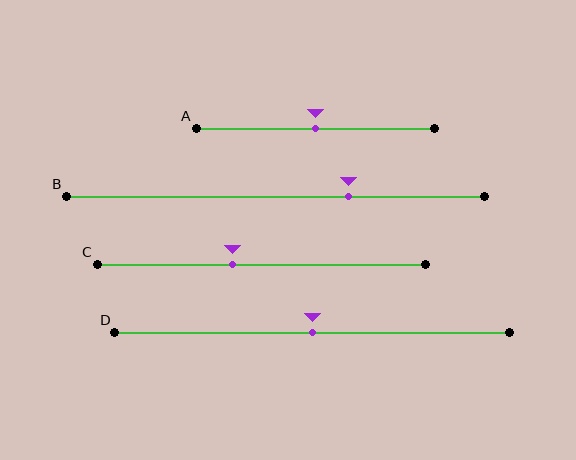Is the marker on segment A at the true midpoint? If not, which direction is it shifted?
Yes, the marker on segment A is at the true midpoint.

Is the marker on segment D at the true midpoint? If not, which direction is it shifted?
Yes, the marker on segment D is at the true midpoint.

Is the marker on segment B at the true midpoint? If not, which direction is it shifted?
No, the marker on segment B is shifted to the right by about 18% of the segment length.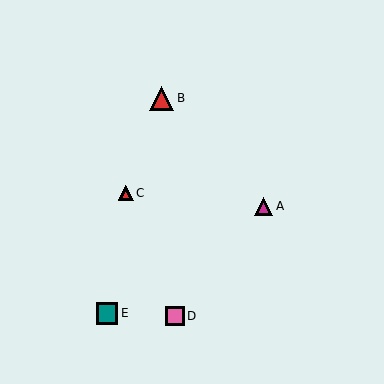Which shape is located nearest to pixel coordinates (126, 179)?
The red triangle (labeled C) at (126, 193) is nearest to that location.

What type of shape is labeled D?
Shape D is a pink square.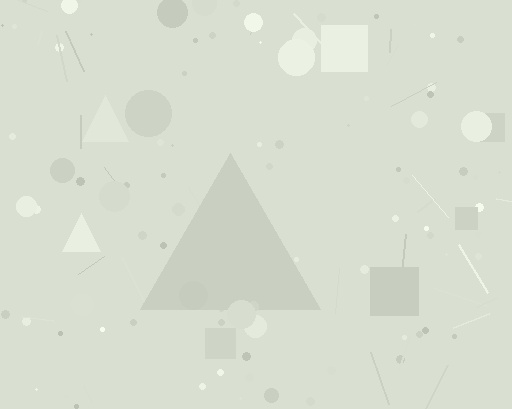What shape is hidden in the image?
A triangle is hidden in the image.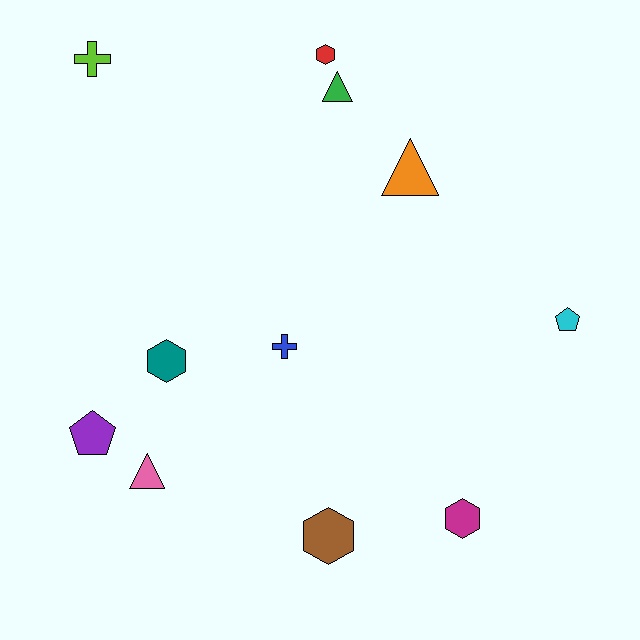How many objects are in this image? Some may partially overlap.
There are 11 objects.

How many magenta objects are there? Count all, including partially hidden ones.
There is 1 magenta object.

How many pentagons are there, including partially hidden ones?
There are 2 pentagons.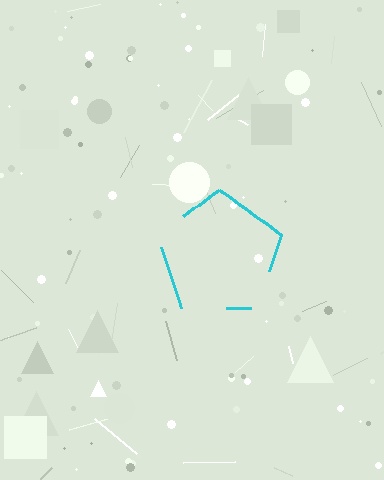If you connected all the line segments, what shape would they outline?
They would outline a pentagon.